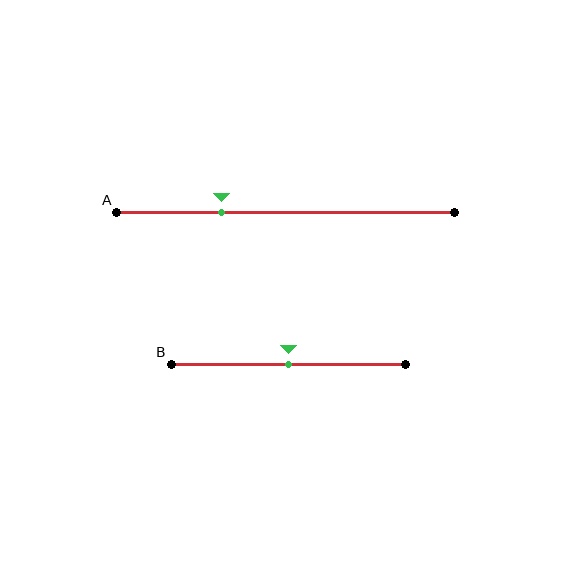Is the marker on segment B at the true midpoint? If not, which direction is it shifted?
Yes, the marker on segment B is at the true midpoint.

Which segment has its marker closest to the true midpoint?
Segment B has its marker closest to the true midpoint.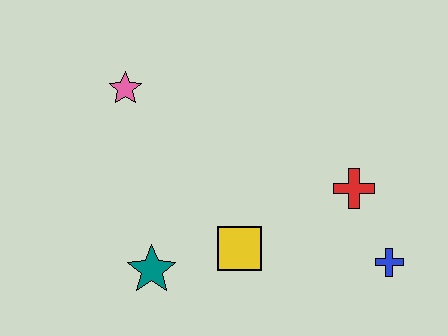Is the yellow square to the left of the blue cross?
Yes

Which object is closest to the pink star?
The teal star is closest to the pink star.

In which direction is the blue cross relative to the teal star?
The blue cross is to the right of the teal star.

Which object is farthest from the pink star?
The blue cross is farthest from the pink star.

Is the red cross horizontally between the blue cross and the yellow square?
Yes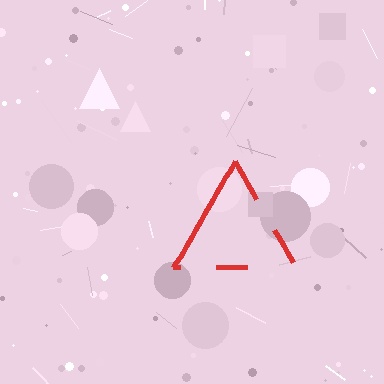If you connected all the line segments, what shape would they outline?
They would outline a triangle.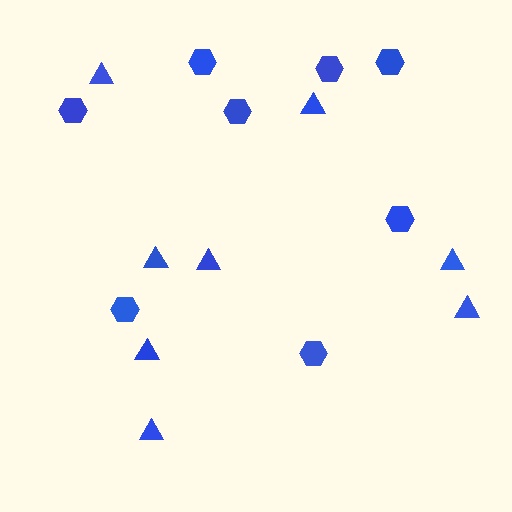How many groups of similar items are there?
There are 2 groups: one group of triangles (8) and one group of hexagons (8).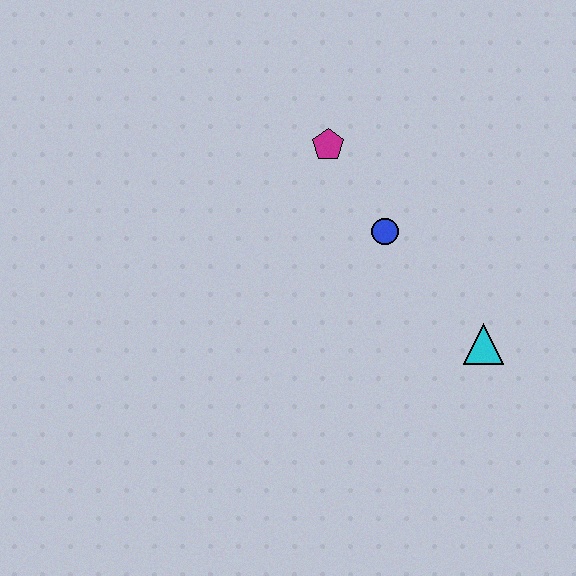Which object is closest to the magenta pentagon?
The blue circle is closest to the magenta pentagon.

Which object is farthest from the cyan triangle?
The magenta pentagon is farthest from the cyan triangle.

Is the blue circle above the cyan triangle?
Yes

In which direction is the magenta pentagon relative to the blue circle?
The magenta pentagon is above the blue circle.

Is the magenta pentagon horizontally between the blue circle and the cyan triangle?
No